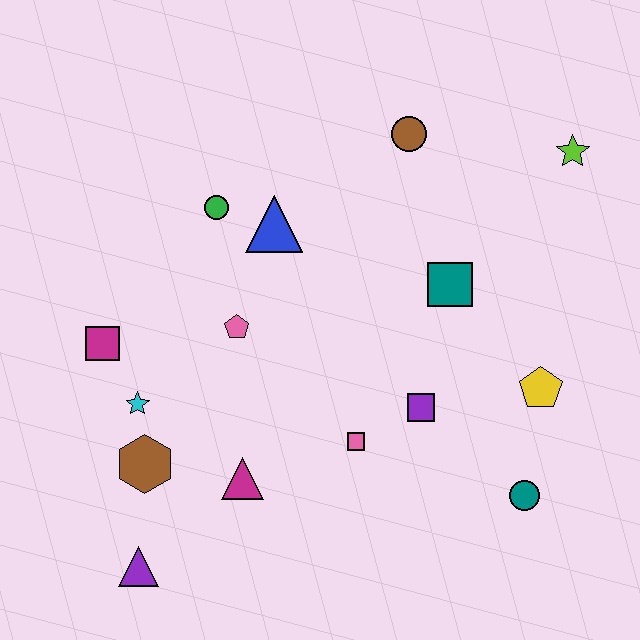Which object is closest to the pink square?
The purple square is closest to the pink square.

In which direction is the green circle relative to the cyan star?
The green circle is above the cyan star.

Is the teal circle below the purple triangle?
No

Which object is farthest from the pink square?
The lime star is farthest from the pink square.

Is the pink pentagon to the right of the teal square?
No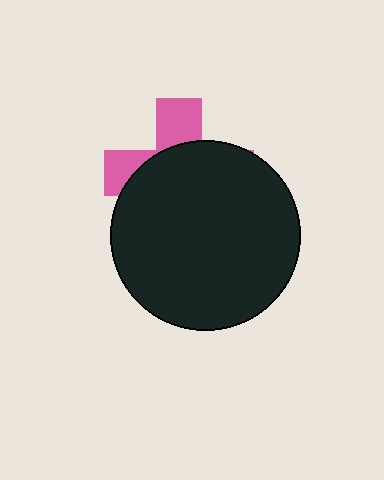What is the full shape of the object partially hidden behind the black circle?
The partially hidden object is a pink cross.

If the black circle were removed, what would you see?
You would see the complete pink cross.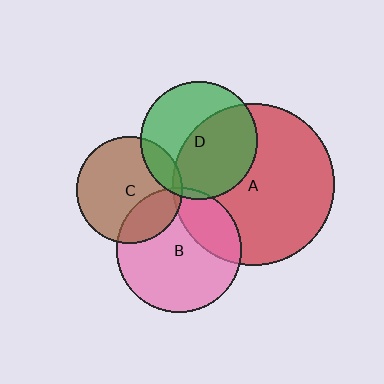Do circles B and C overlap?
Yes.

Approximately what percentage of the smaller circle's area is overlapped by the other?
Approximately 25%.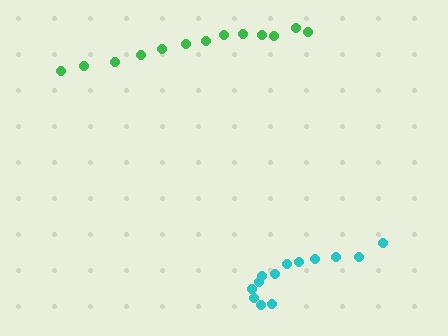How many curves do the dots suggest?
There are 2 distinct paths.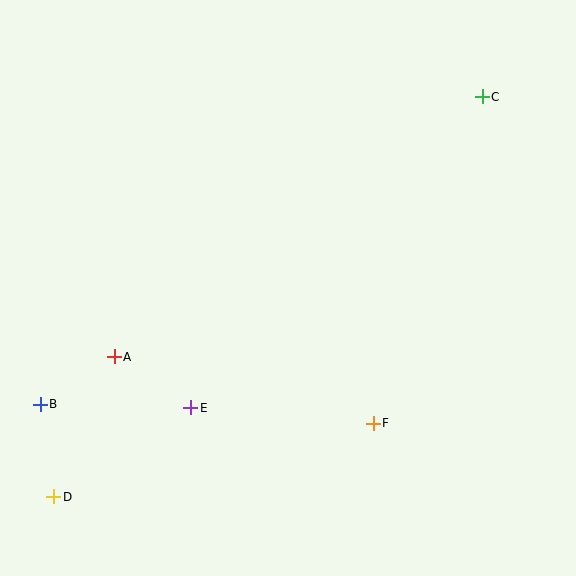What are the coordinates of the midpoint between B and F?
The midpoint between B and F is at (207, 414).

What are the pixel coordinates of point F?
Point F is at (373, 423).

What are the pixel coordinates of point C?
Point C is at (482, 97).